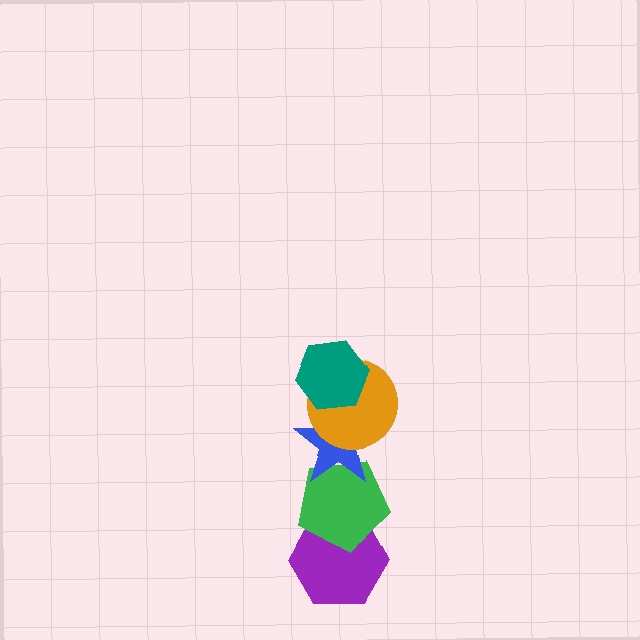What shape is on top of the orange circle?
The teal hexagon is on top of the orange circle.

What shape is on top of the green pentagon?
The blue star is on top of the green pentagon.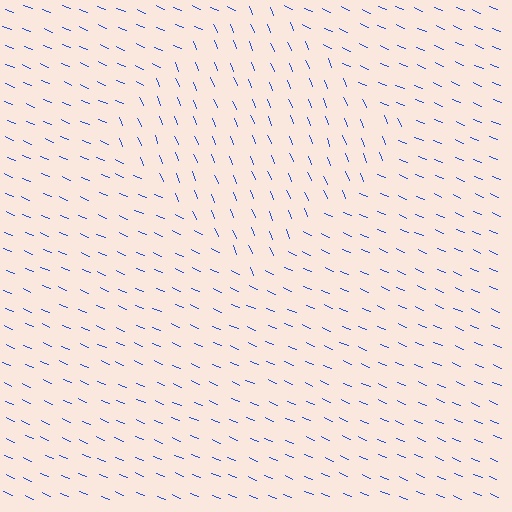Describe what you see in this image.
The image is filled with small blue line segments. A diamond region in the image has lines oriented differently from the surrounding lines, creating a visible texture boundary.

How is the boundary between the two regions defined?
The boundary is defined purely by a change in line orientation (approximately 45 degrees difference). All lines are the same color and thickness.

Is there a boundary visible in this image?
Yes, there is a texture boundary formed by a change in line orientation.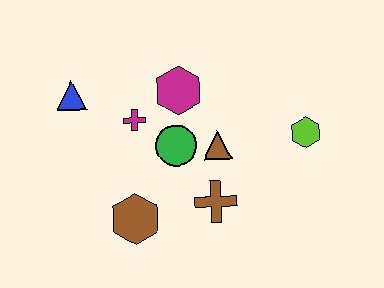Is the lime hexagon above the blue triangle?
No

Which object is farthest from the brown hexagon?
The lime hexagon is farthest from the brown hexagon.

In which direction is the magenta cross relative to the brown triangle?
The magenta cross is to the left of the brown triangle.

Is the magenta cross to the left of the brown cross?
Yes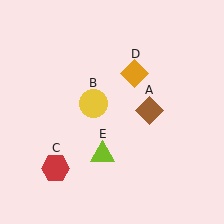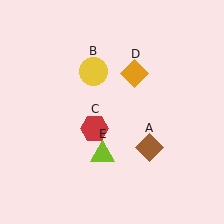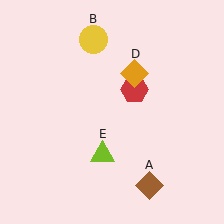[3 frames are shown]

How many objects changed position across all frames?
3 objects changed position: brown diamond (object A), yellow circle (object B), red hexagon (object C).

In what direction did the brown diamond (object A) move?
The brown diamond (object A) moved down.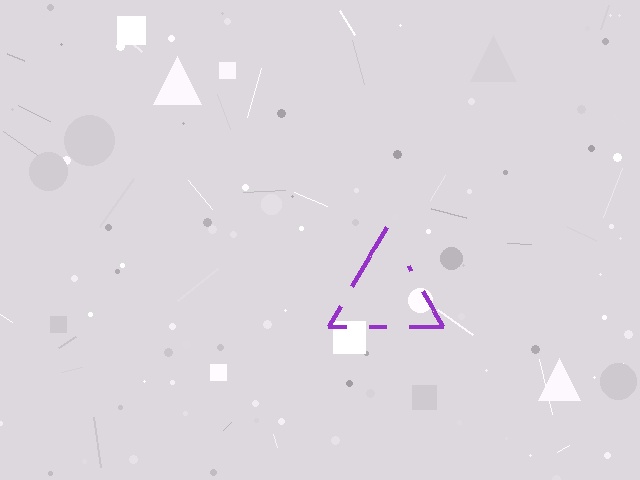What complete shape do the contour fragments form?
The contour fragments form a triangle.